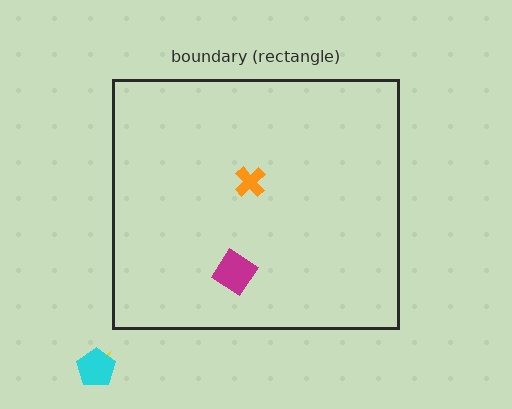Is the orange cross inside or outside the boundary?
Inside.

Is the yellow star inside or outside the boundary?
Outside.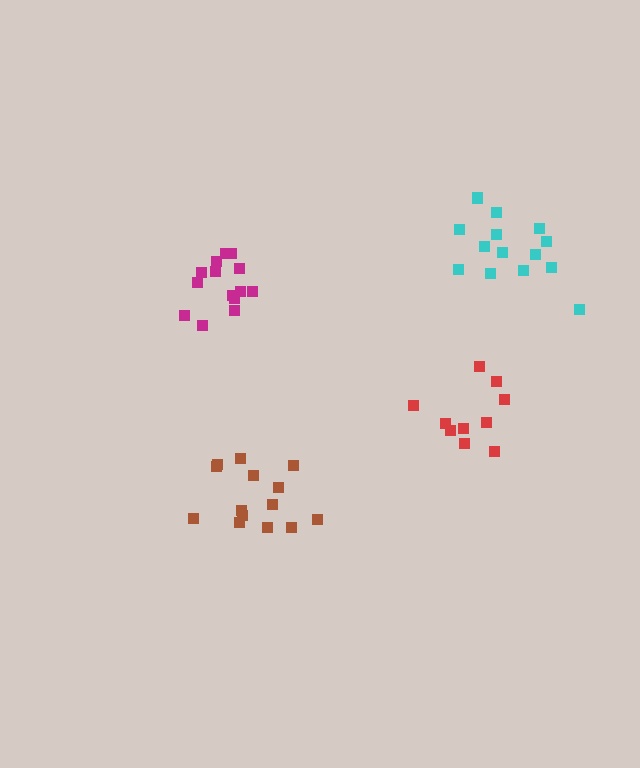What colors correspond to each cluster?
The clusters are colored: cyan, red, magenta, brown.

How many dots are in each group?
Group 1: 14 dots, Group 2: 10 dots, Group 3: 14 dots, Group 4: 14 dots (52 total).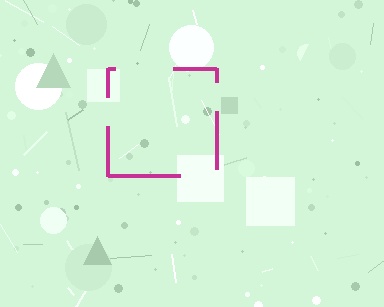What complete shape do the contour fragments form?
The contour fragments form a square.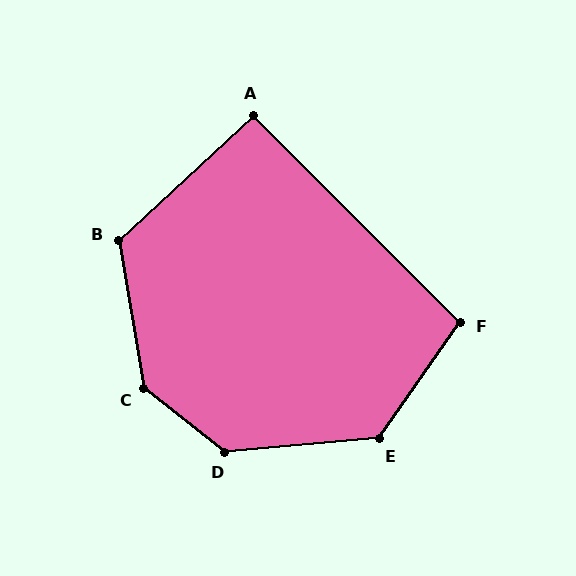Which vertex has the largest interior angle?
C, at approximately 138 degrees.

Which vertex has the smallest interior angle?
A, at approximately 92 degrees.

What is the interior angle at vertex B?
Approximately 123 degrees (obtuse).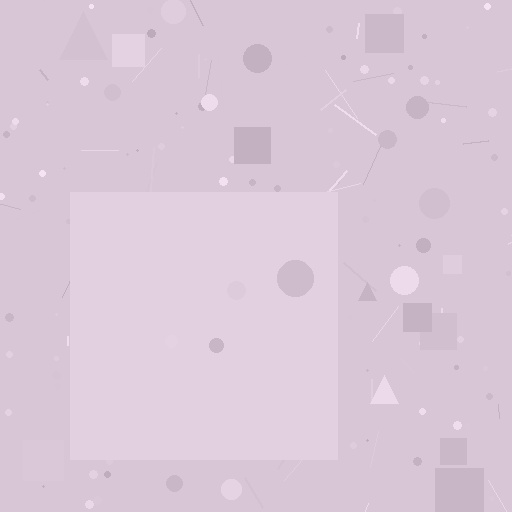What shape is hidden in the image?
A square is hidden in the image.